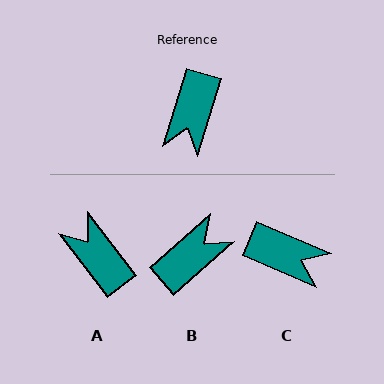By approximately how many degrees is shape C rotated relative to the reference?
Approximately 83 degrees counter-clockwise.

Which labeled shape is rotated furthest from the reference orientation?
B, about 148 degrees away.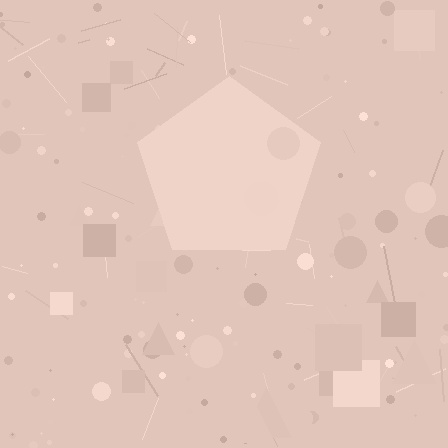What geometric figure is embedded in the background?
A pentagon is embedded in the background.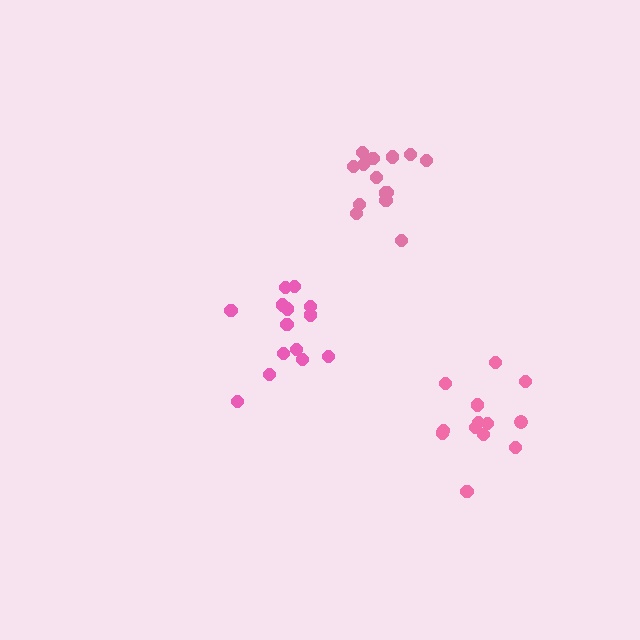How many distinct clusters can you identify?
There are 3 distinct clusters.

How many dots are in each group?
Group 1: 13 dots, Group 2: 14 dots, Group 3: 14 dots (41 total).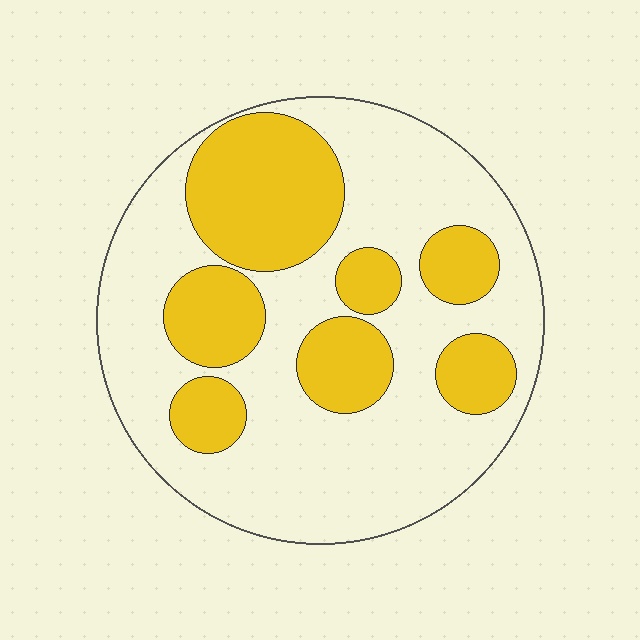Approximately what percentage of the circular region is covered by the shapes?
Approximately 35%.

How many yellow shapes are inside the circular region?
7.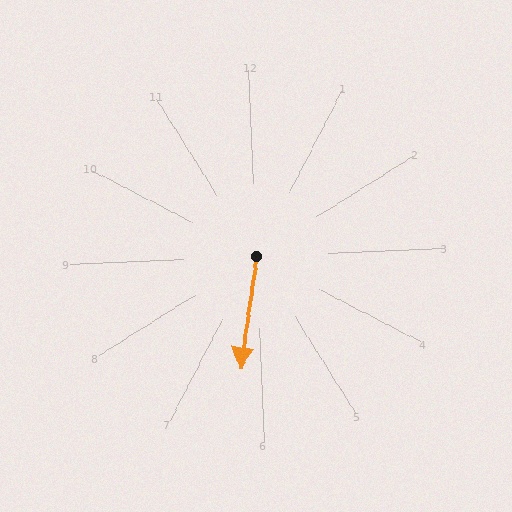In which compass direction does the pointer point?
South.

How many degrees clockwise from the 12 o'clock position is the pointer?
Approximately 191 degrees.